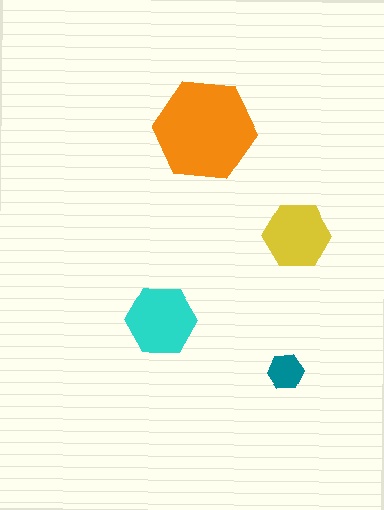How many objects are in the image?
There are 4 objects in the image.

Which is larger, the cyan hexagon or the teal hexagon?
The cyan one.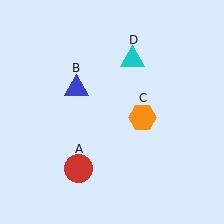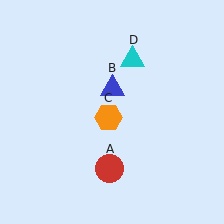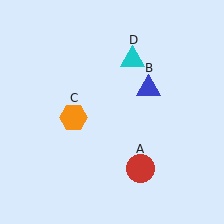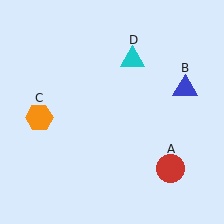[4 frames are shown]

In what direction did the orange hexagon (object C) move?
The orange hexagon (object C) moved left.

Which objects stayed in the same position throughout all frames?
Cyan triangle (object D) remained stationary.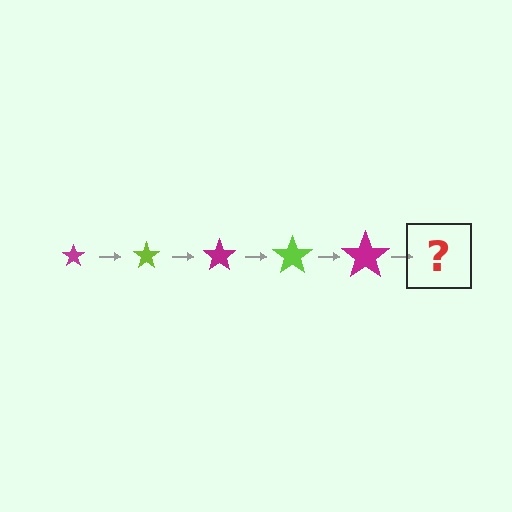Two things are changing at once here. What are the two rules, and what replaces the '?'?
The two rules are that the star grows larger each step and the color cycles through magenta and lime. The '?' should be a lime star, larger than the previous one.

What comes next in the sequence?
The next element should be a lime star, larger than the previous one.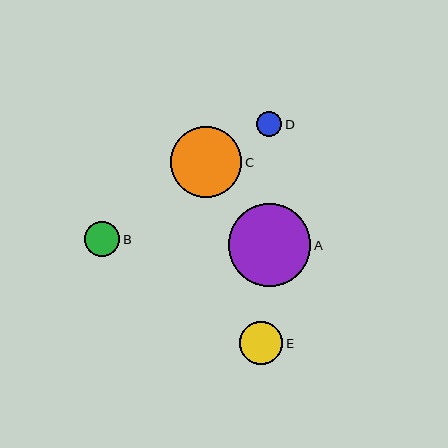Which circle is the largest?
Circle A is the largest with a size of approximately 83 pixels.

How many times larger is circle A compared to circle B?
Circle A is approximately 2.4 times the size of circle B.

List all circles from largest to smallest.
From largest to smallest: A, C, E, B, D.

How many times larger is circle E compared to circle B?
Circle E is approximately 1.2 times the size of circle B.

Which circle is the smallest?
Circle D is the smallest with a size of approximately 25 pixels.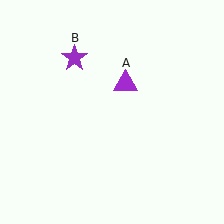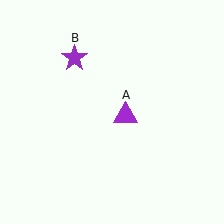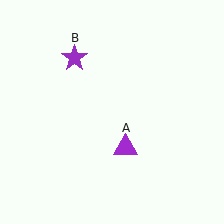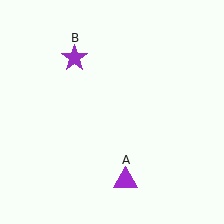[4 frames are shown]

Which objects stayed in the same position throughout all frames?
Purple star (object B) remained stationary.